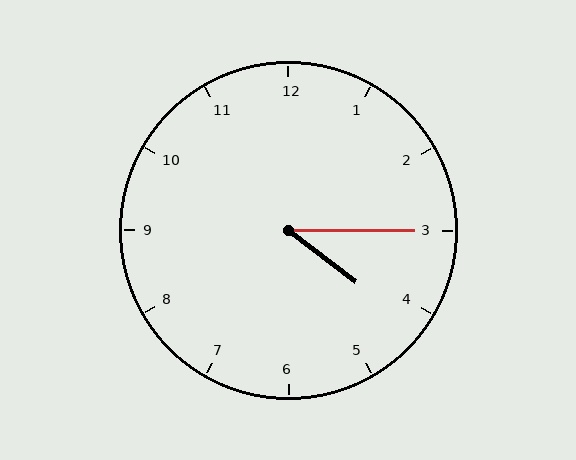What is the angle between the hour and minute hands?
Approximately 38 degrees.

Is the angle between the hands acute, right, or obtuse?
It is acute.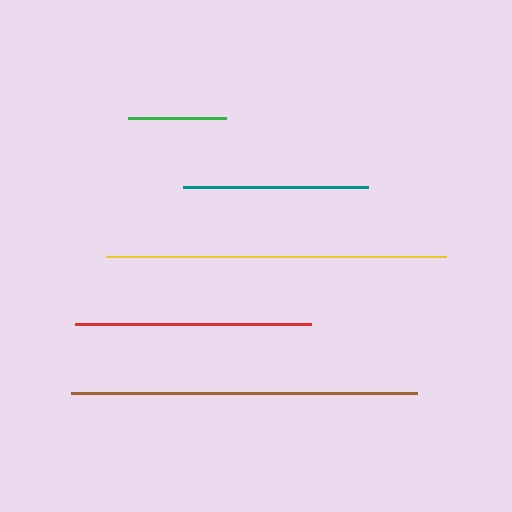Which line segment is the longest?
The brown line is the longest at approximately 346 pixels.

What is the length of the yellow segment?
The yellow segment is approximately 340 pixels long.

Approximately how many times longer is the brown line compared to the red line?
The brown line is approximately 1.5 times the length of the red line.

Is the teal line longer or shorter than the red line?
The red line is longer than the teal line.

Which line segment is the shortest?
The green line is the shortest at approximately 98 pixels.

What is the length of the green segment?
The green segment is approximately 98 pixels long.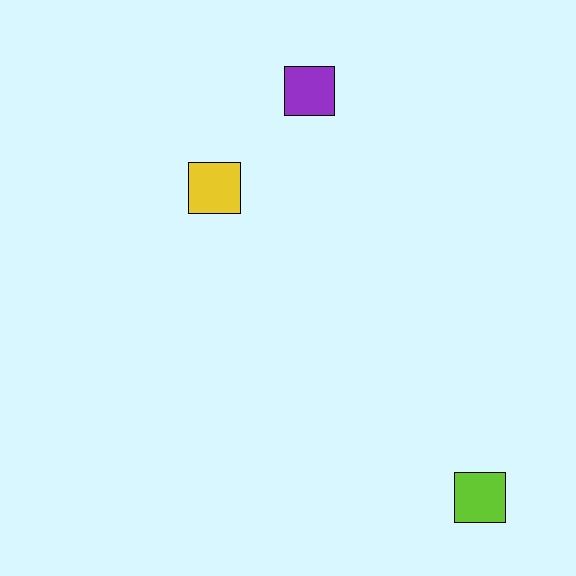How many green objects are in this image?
There are no green objects.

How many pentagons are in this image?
There are no pentagons.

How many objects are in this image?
There are 3 objects.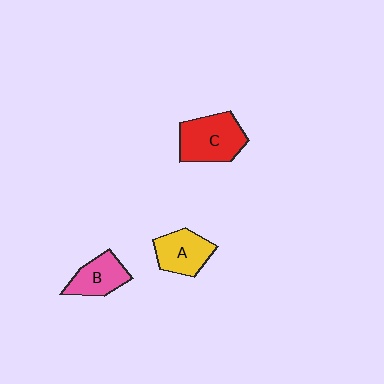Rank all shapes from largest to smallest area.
From largest to smallest: C (red), A (yellow), B (pink).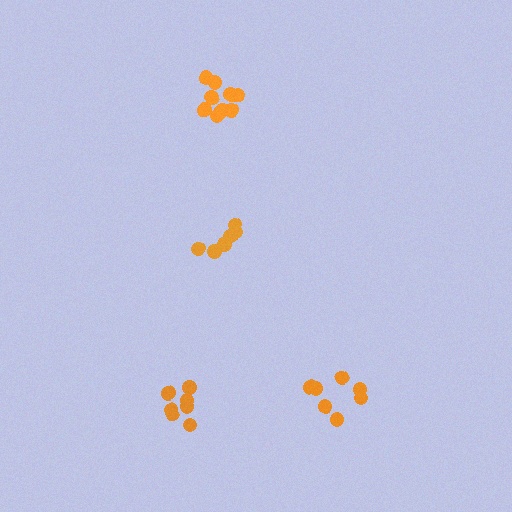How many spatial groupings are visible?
There are 4 spatial groupings.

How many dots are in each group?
Group 1: 7 dots, Group 2: 10 dots, Group 3: 6 dots, Group 4: 7 dots (30 total).